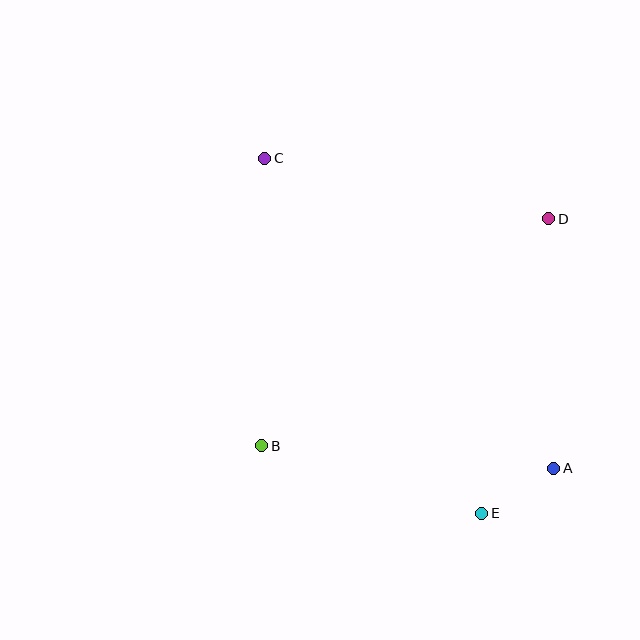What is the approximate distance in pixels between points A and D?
The distance between A and D is approximately 249 pixels.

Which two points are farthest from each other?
Points A and C are farthest from each other.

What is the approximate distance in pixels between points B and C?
The distance between B and C is approximately 288 pixels.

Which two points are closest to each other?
Points A and E are closest to each other.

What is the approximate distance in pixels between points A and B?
The distance between A and B is approximately 293 pixels.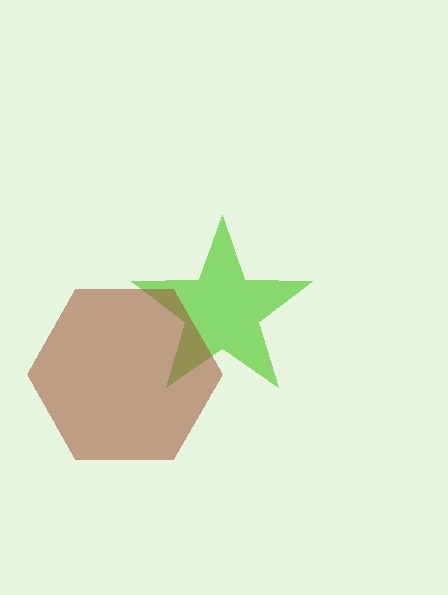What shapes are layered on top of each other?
The layered shapes are: a lime star, a brown hexagon.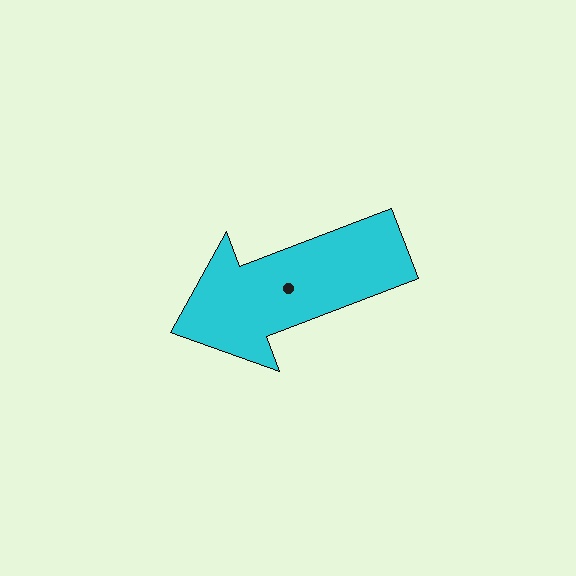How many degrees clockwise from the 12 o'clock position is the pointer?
Approximately 249 degrees.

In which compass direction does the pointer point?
West.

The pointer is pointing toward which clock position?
Roughly 8 o'clock.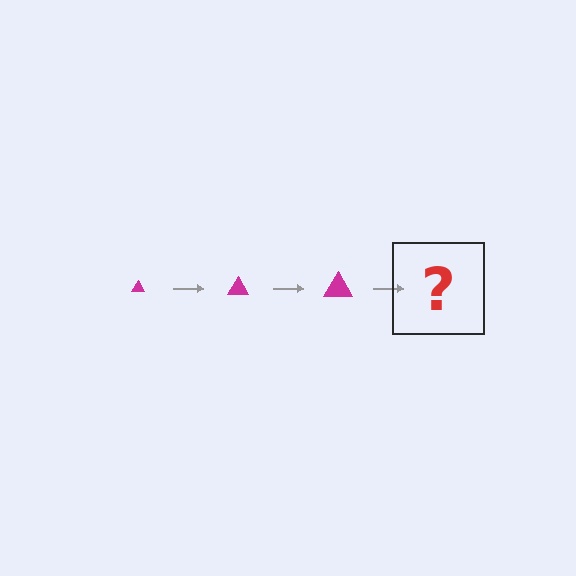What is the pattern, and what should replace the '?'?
The pattern is that the triangle gets progressively larger each step. The '?' should be a magenta triangle, larger than the previous one.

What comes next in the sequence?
The next element should be a magenta triangle, larger than the previous one.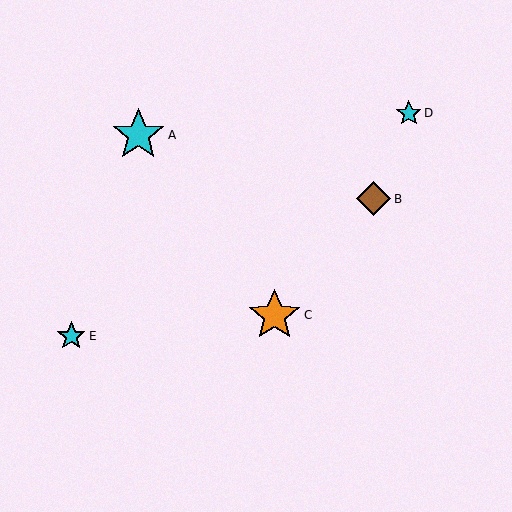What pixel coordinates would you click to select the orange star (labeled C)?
Click at (275, 315) to select the orange star C.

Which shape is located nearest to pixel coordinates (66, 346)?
The cyan star (labeled E) at (71, 336) is nearest to that location.